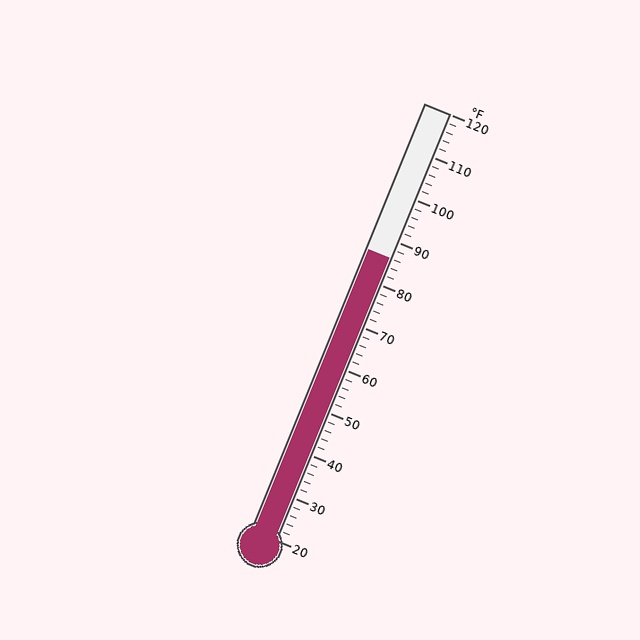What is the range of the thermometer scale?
The thermometer scale ranges from 20°F to 120°F.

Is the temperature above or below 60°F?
The temperature is above 60°F.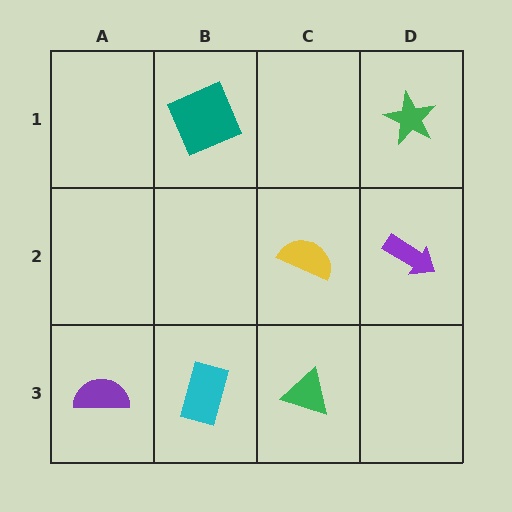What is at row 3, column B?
A cyan rectangle.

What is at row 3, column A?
A purple semicircle.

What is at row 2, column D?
A purple arrow.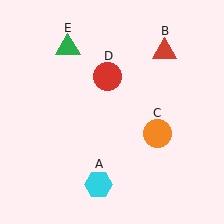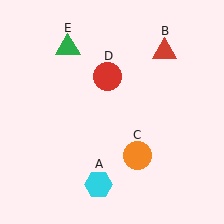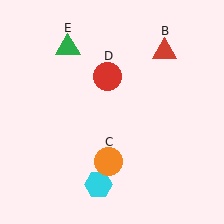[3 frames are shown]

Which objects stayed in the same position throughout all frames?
Cyan hexagon (object A) and red triangle (object B) and red circle (object D) and green triangle (object E) remained stationary.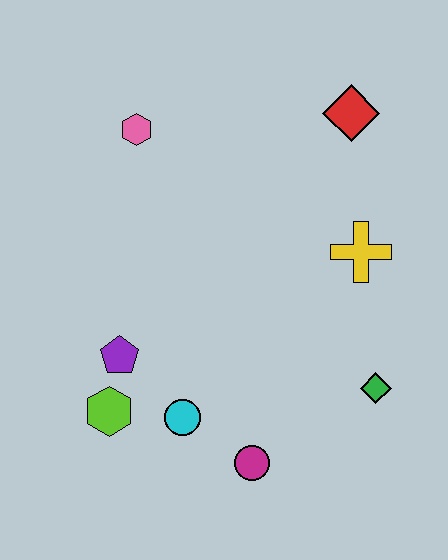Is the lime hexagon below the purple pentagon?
Yes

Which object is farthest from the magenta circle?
The red diamond is farthest from the magenta circle.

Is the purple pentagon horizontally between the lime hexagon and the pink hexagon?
Yes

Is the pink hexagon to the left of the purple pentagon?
No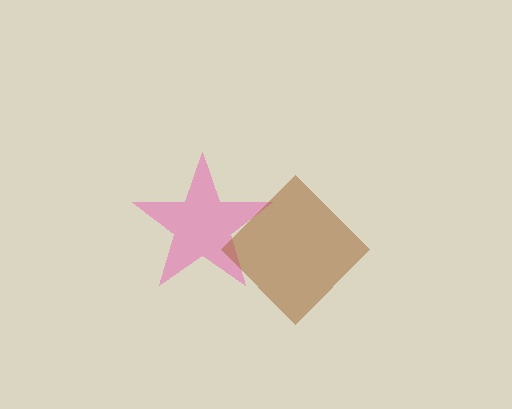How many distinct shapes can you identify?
There are 2 distinct shapes: a pink star, a brown diamond.